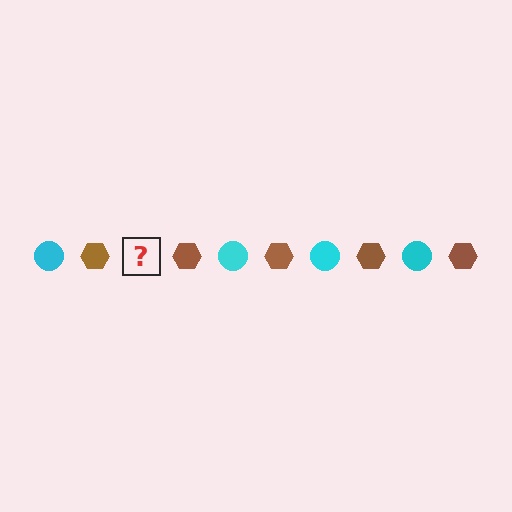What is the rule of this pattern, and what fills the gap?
The rule is that the pattern alternates between cyan circle and brown hexagon. The gap should be filled with a cyan circle.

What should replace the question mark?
The question mark should be replaced with a cyan circle.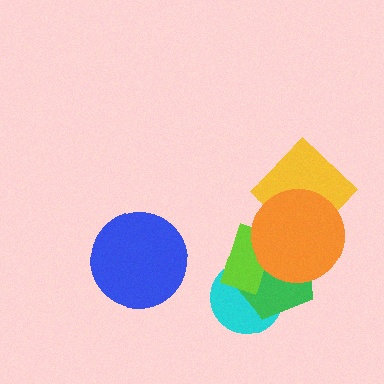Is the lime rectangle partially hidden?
Yes, it is partially covered by another shape.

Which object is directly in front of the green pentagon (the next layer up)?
The lime rectangle is directly in front of the green pentagon.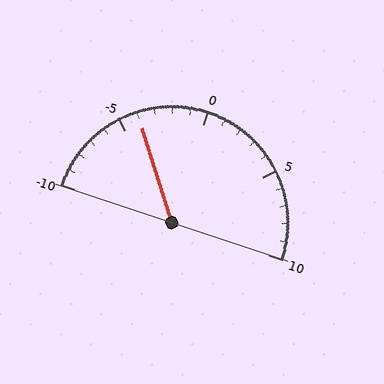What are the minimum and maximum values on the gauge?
The gauge ranges from -10 to 10.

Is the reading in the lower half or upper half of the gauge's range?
The reading is in the lower half of the range (-10 to 10).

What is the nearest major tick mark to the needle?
The nearest major tick mark is -5.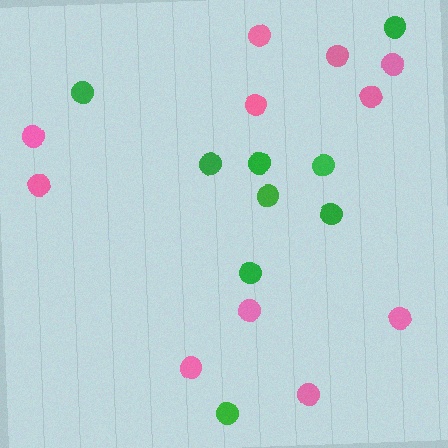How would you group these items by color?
There are 2 groups: one group of green circles (9) and one group of pink circles (11).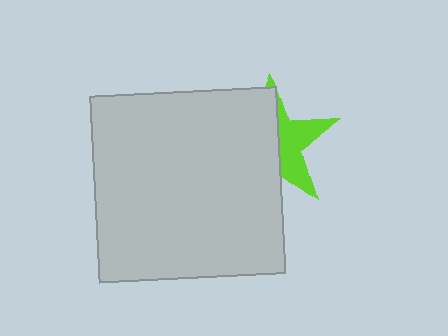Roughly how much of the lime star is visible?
A small part of it is visible (roughly 41%).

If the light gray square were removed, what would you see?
You would see the complete lime star.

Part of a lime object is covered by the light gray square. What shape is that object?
It is a star.